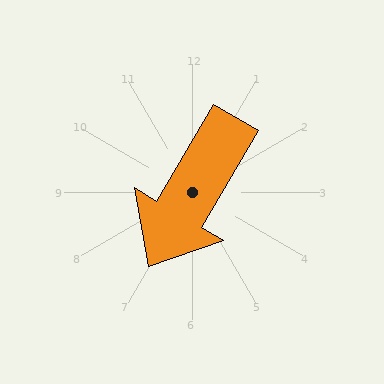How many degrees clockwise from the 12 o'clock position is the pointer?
Approximately 211 degrees.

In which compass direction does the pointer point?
Southwest.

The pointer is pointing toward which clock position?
Roughly 7 o'clock.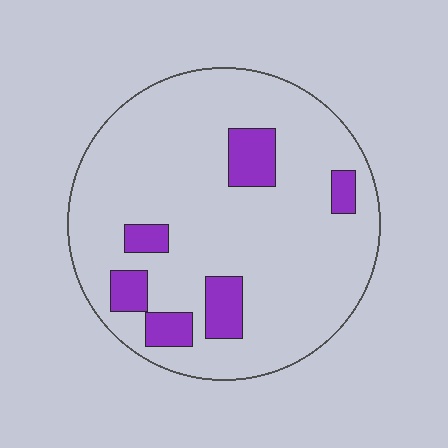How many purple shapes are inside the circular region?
6.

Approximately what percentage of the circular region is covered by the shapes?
Approximately 15%.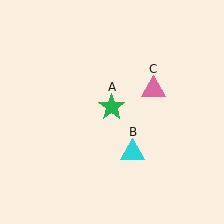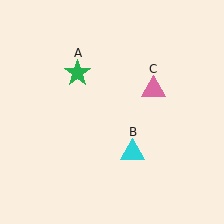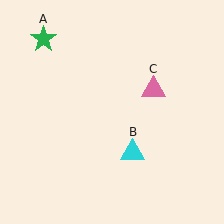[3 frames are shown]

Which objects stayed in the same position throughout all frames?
Cyan triangle (object B) and pink triangle (object C) remained stationary.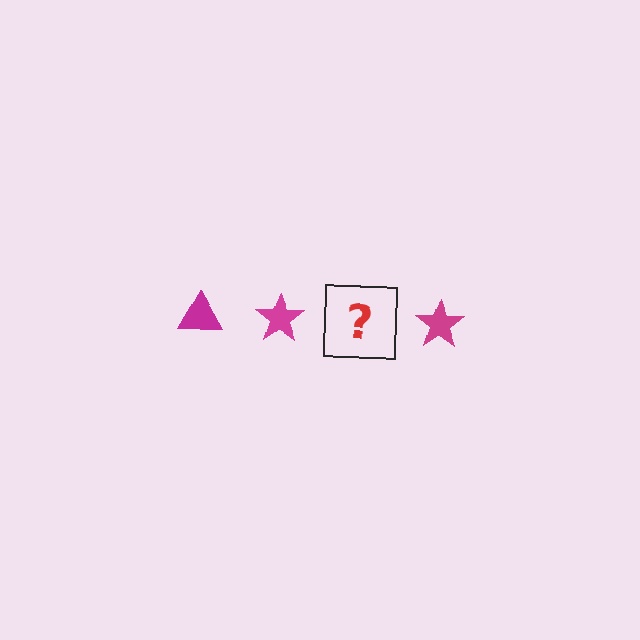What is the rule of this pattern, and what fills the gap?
The rule is that the pattern cycles through triangle, star shapes in magenta. The gap should be filled with a magenta triangle.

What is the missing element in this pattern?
The missing element is a magenta triangle.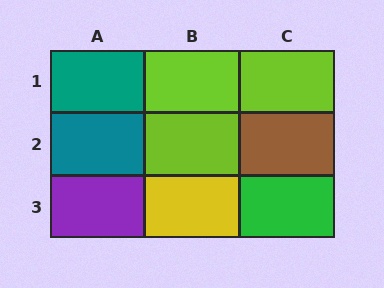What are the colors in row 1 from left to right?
Teal, lime, lime.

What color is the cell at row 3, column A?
Purple.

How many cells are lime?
3 cells are lime.